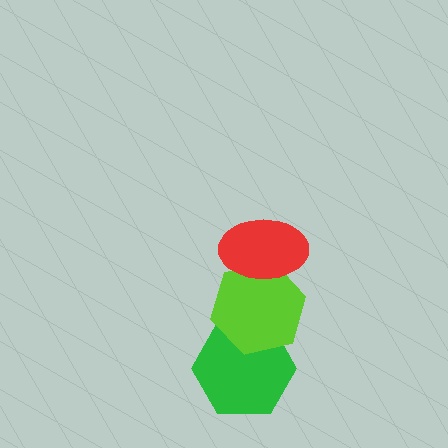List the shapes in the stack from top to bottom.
From top to bottom: the red ellipse, the lime hexagon, the green hexagon.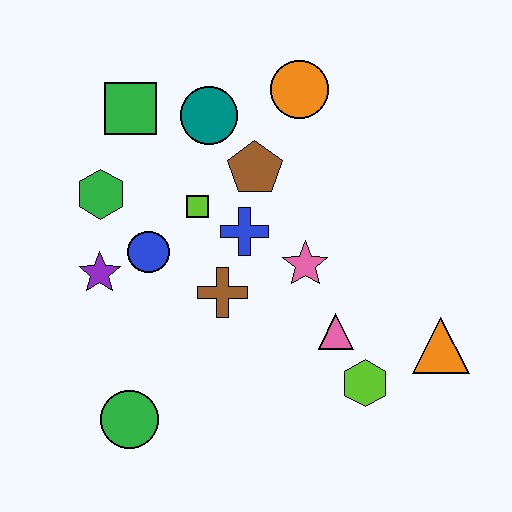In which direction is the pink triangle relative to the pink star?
The pink triangle is below the pink star.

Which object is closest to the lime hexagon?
The pink triangle is closest to the lime hexagon.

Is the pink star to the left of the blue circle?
No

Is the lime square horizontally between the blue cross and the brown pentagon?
No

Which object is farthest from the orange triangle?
The green square is farthest from the orange triangle.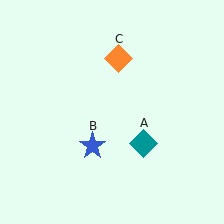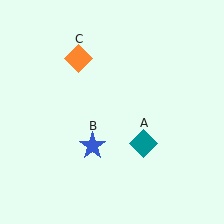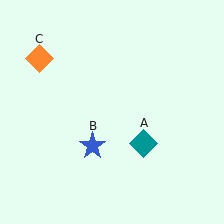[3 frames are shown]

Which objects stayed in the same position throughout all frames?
Teal diamond (object A) and blue star (object B) remained stationary.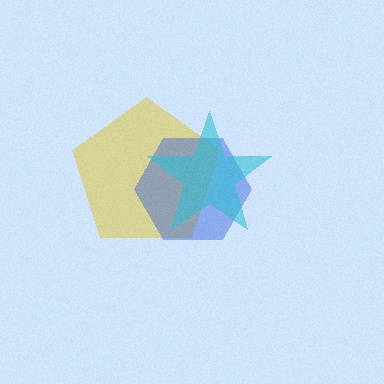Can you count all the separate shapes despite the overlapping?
Yes, there are 3 separate shapes.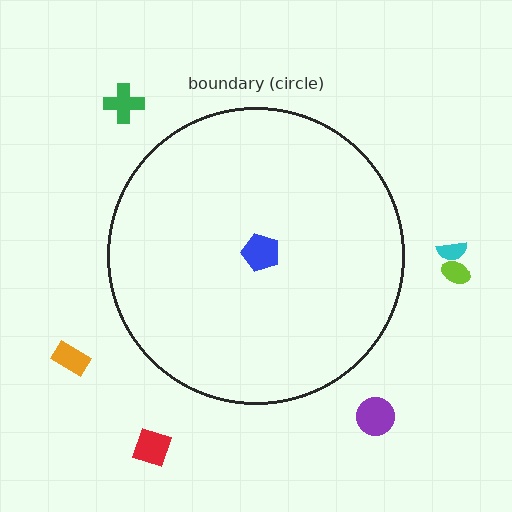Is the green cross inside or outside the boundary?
Outside.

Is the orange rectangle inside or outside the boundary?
Outside.